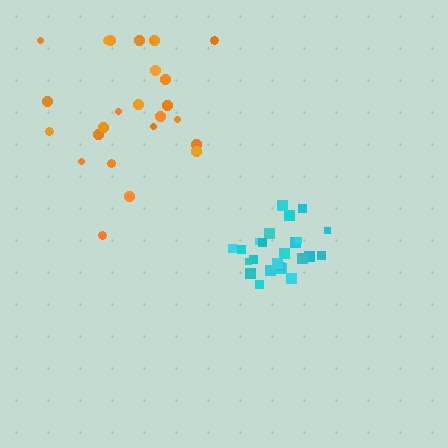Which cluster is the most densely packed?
Cyan.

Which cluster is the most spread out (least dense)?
Orange.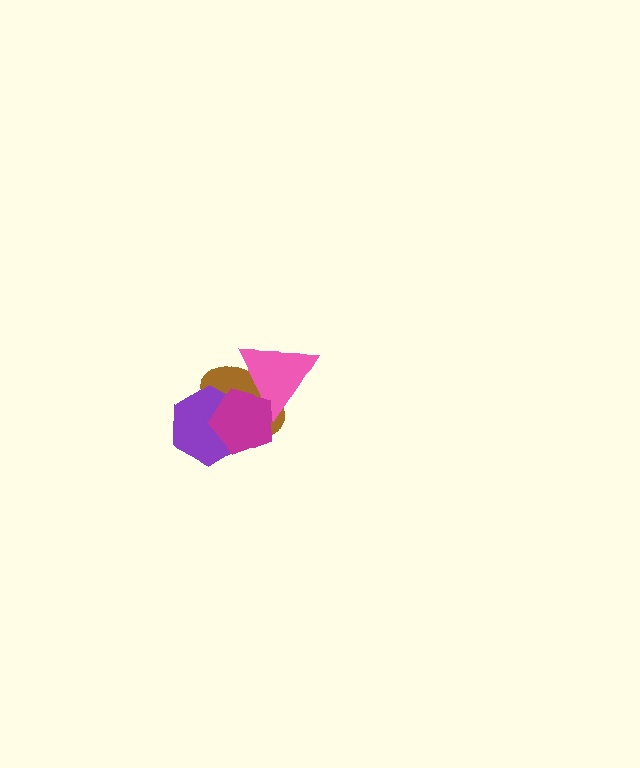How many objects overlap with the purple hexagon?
2 objects overlap with the purple hexagon.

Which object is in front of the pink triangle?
The magenta pentagon is in front of the pink triangle.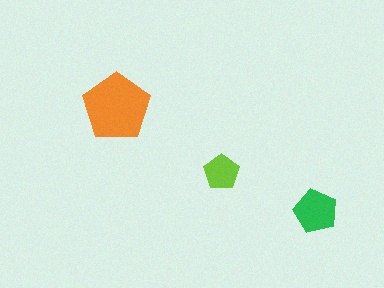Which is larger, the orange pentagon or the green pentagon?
The orange one.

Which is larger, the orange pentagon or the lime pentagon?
The orange one.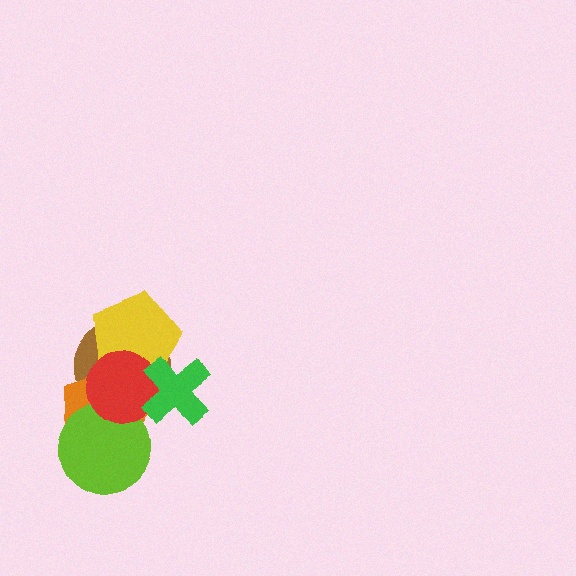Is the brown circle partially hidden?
Yes, it is partially covered by another shape.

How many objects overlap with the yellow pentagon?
4 objects overlap with the yellow pentagon.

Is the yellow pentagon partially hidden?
Yes, it is partially covered by another shape.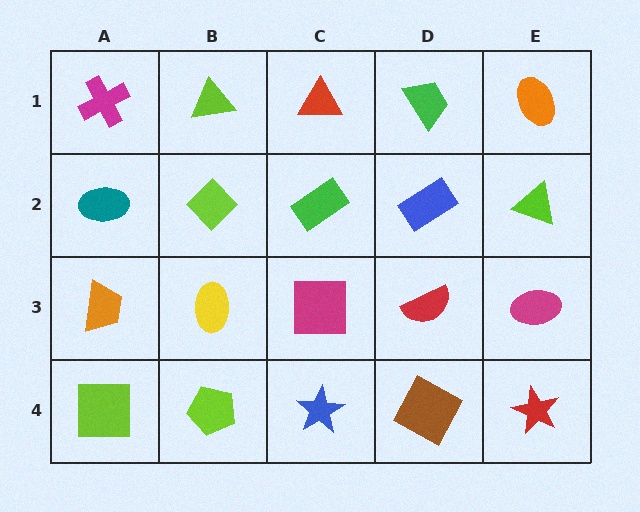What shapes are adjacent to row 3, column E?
A lime triangle (row 2, column E), a red star (row 4, column E), a red semicircle (row 3, column D).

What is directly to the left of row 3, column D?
A magenta square.